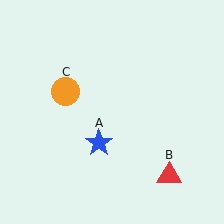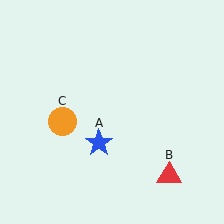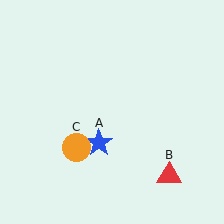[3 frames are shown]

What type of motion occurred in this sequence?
The orange circle (object C) rotated counterclockwise around the center of the scene.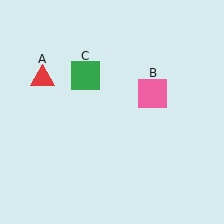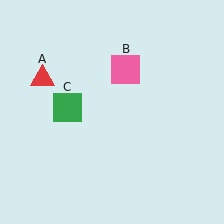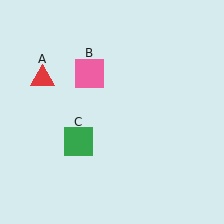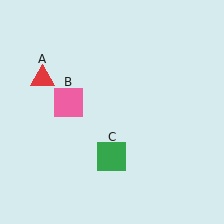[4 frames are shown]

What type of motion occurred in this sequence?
The pink square (object B), green square (object C) rotated counterclockwise around the center of the scene.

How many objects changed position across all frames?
2 objects changed position: pink square (object B), green square (object C).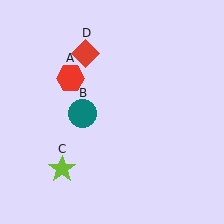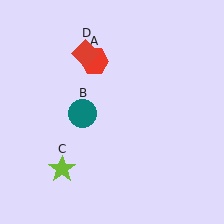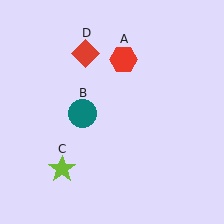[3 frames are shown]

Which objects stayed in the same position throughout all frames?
Teal circle (object B) and lime star (object C) and red diamond (object D) remained stationary.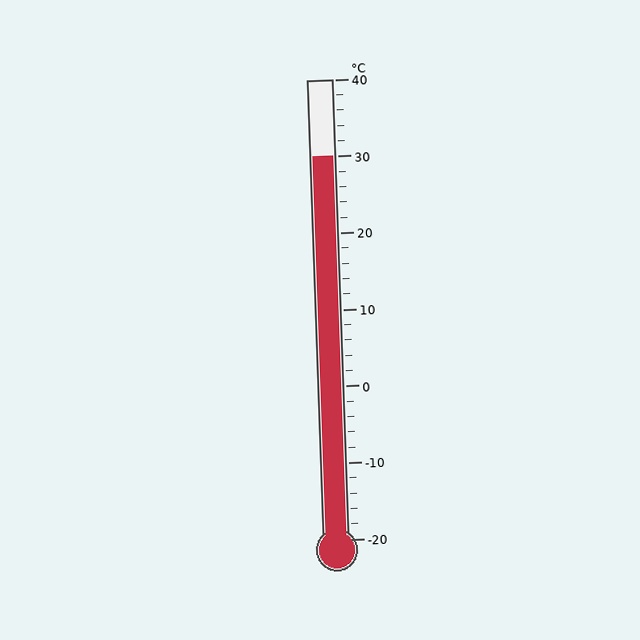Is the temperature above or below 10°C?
The temperature is above 10°C.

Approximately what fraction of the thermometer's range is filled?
The thermometer is filled to approximately 85% of its range.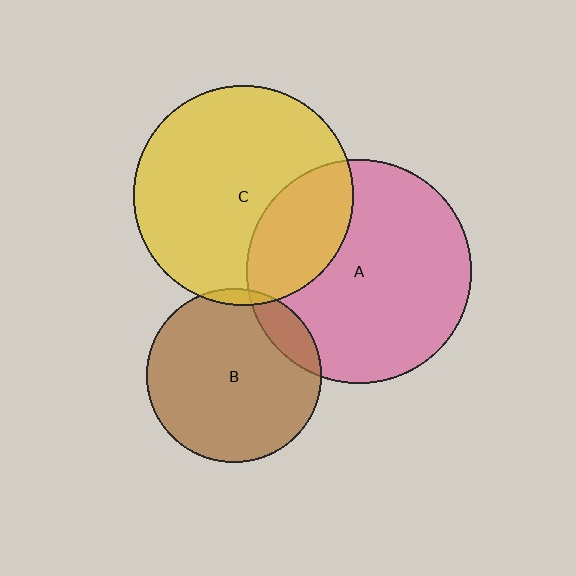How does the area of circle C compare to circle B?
Approximately 1.6 times.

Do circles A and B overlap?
Yes.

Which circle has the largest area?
Circle A (pink).